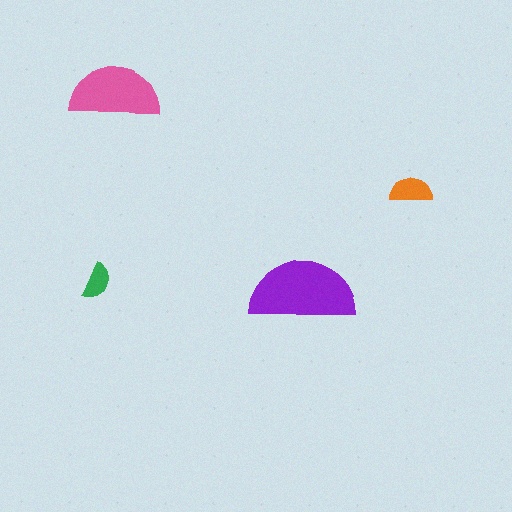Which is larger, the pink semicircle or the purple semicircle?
The purple one.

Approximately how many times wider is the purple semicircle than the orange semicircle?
About 2.5 times wider.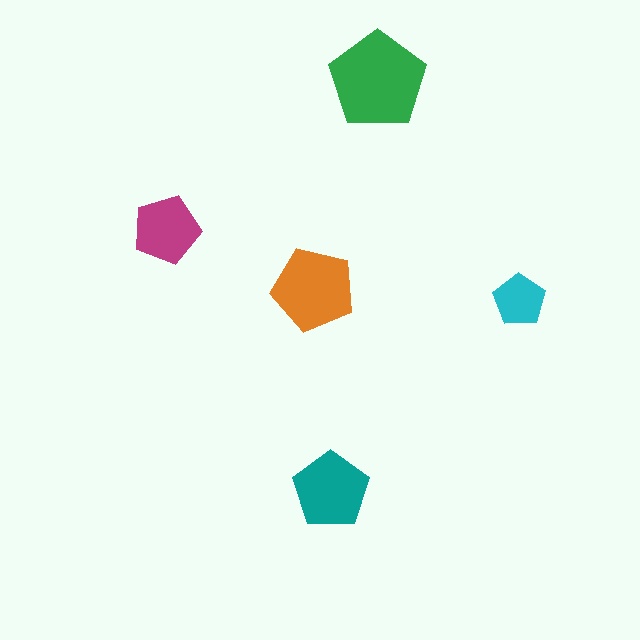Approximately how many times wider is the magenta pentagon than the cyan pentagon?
About 1.5 times wider.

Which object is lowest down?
The teal pentagon is bottommost.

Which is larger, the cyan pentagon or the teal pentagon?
The teal one.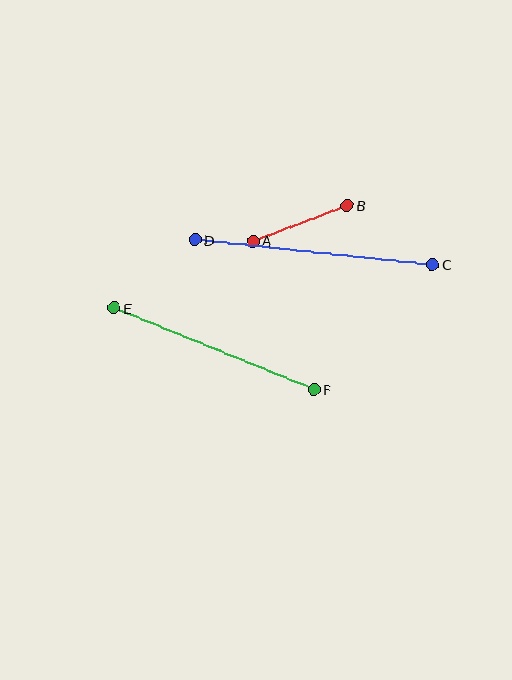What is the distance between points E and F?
The distance is approximately 216 pixels.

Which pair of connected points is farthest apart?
Points C and D are farthest apart.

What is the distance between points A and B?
The distance is approximately 101 pixels.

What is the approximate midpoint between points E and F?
The midpoint is at approximately (214, 349) pixels.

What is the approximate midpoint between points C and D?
The midpoint is at approximately (314, 252) pixels.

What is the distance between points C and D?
The distance is approximately 239 pixels.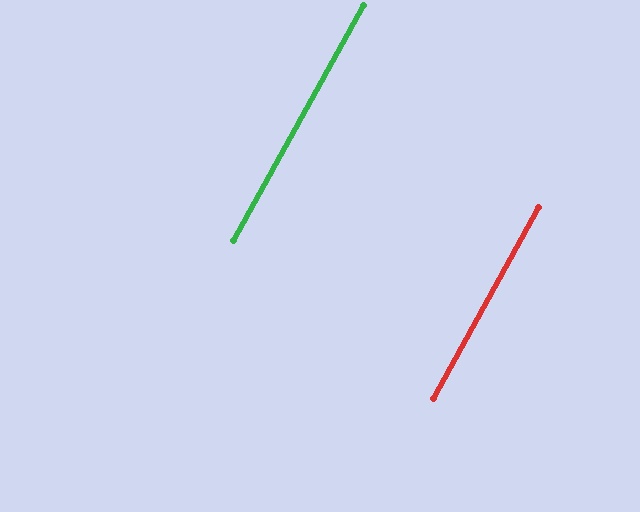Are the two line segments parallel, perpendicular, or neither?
Parallel — their directions differ by only 0.3°.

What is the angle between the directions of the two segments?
Approximately 0 degrees.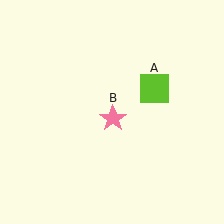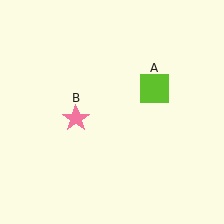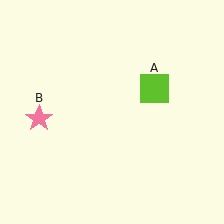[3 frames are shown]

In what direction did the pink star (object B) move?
The pink star (object B) moved left.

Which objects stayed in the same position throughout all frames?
Lime square (object A) remained stationary.